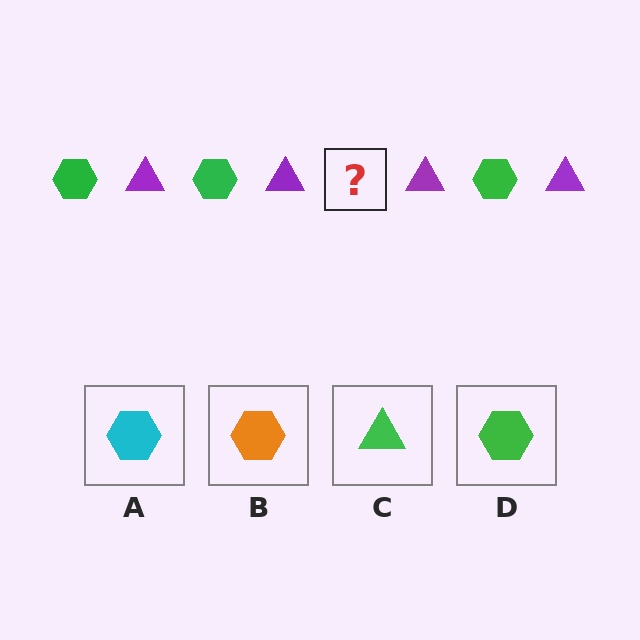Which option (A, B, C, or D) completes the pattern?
D.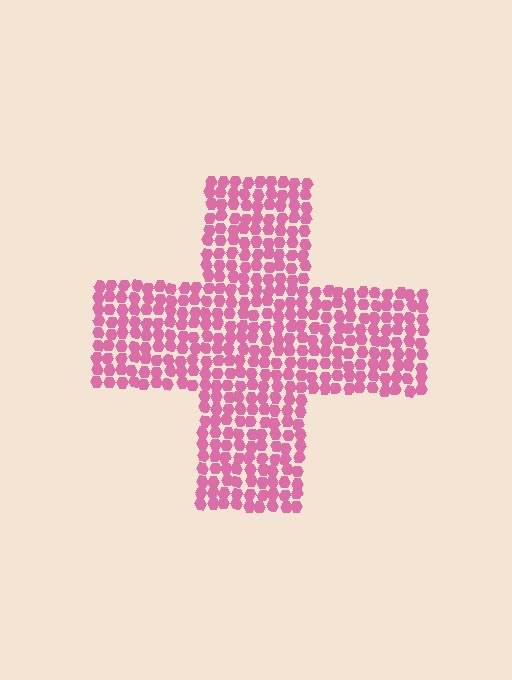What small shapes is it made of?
It is made of small hexagons.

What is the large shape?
The large shape is a cross.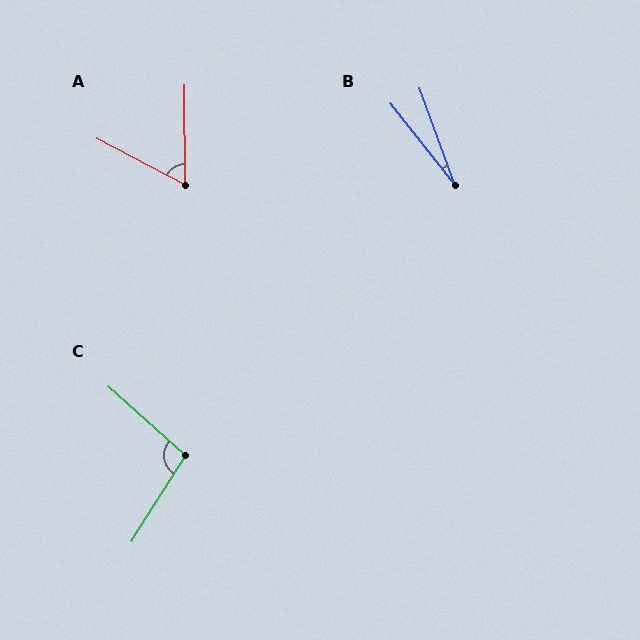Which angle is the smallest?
B, at approximately 18 degrees.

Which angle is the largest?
C, at approximately 99 degrees.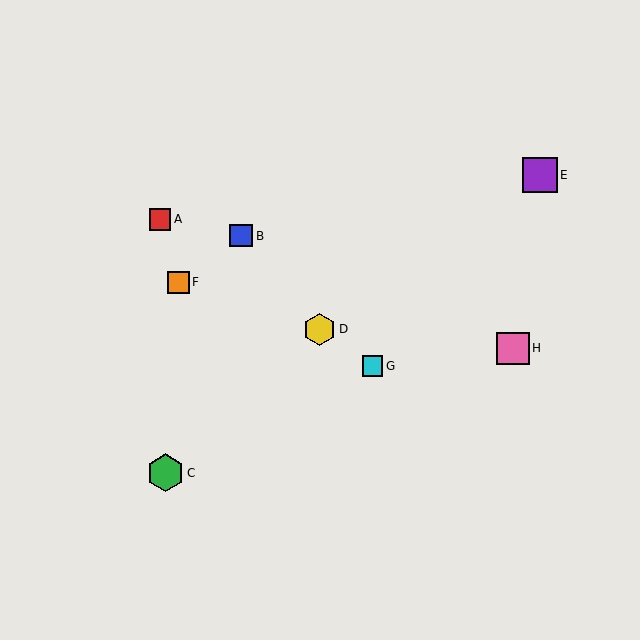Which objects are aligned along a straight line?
Objects A, D, G are aligned along a straight line.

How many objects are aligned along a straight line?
3 objects (A, D, G) are aligned along a straight line.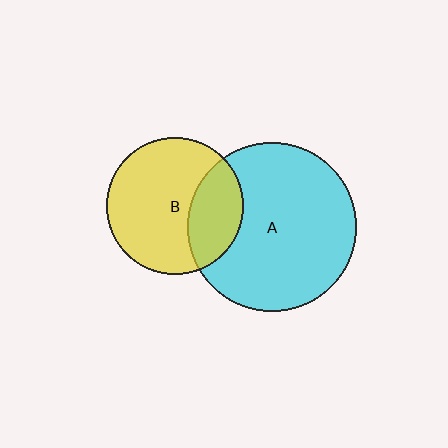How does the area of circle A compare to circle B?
Approximately 1.5 times.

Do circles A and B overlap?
Yes.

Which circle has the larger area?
Circle A (cyan).